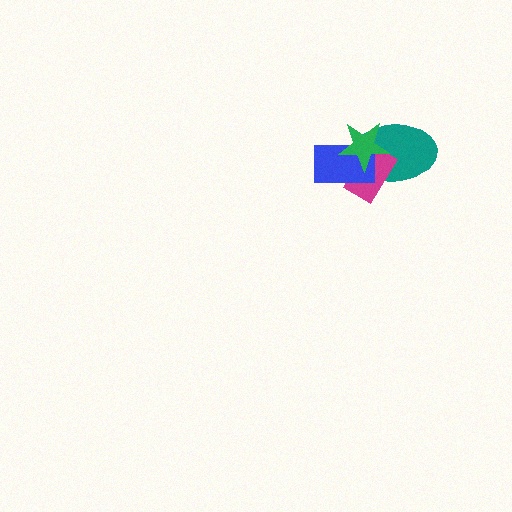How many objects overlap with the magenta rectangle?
3 objects overlap with the magenta rectangle.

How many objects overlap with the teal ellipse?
3 objects overlap with the teal ellipse.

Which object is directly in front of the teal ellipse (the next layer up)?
The magenta rectangle is directly in front of the teal ellipse.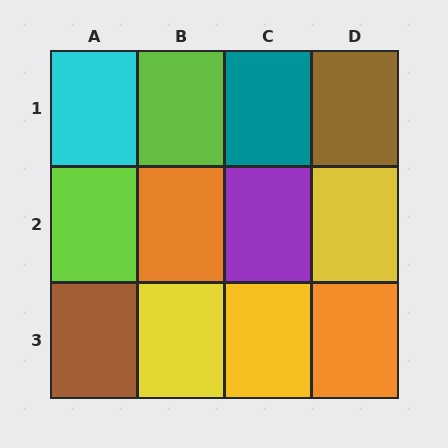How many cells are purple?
1 cell is purple.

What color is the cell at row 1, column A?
Cyan.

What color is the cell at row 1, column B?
Lime.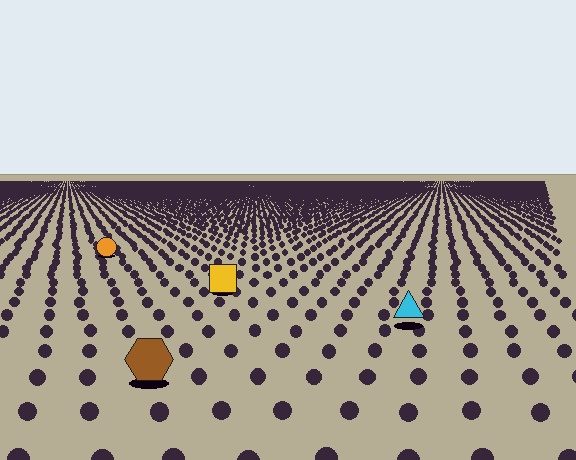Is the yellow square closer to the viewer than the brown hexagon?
No. The brown hexagon is closer — you can tell from the texture gradient: the ground texture is coarser near it.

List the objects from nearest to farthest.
From nearest to farthest: the brown hexagon, the cyan triangle, the yellow square, the orange circle.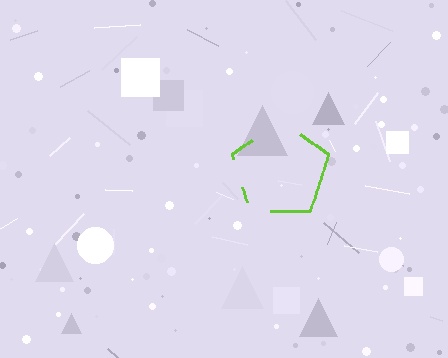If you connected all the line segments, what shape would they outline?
They would outline a pentagon.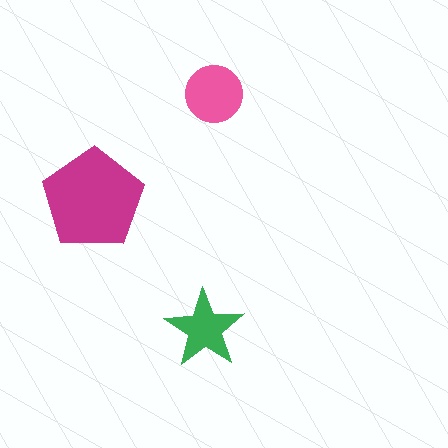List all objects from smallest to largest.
The green star, the pink circle, the magenta pentagon.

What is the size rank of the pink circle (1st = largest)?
2nd.